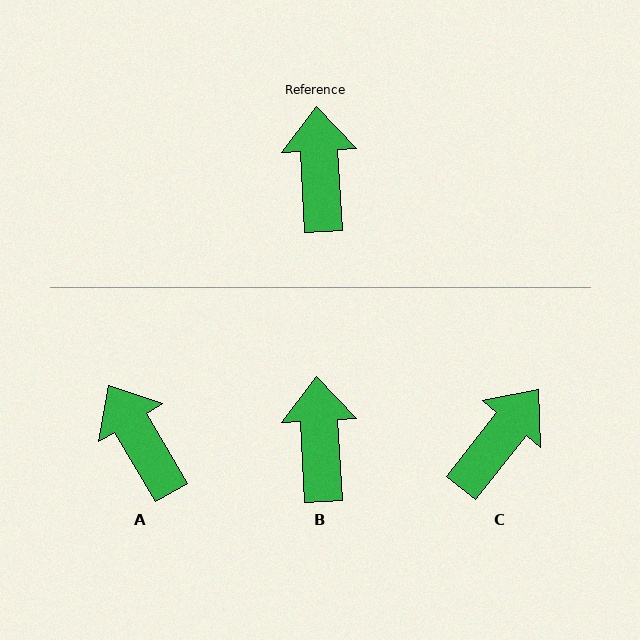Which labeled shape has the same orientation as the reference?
B.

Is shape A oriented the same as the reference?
No, it is off by about 27 degrees.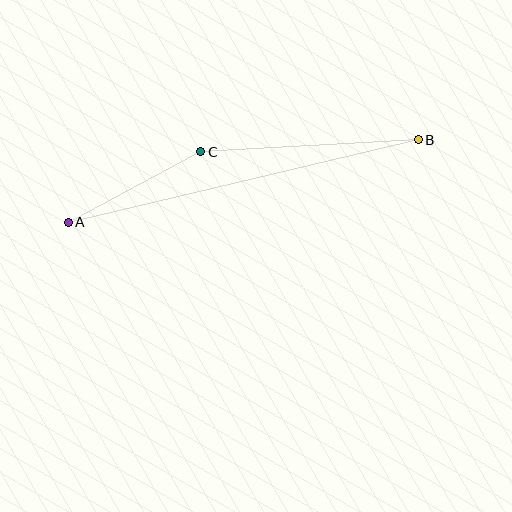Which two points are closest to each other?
Points A and C are closest to each other.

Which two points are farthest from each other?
Points A and B are farthest from each other.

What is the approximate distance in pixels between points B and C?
The distance between B and C is approximately 218 pixels.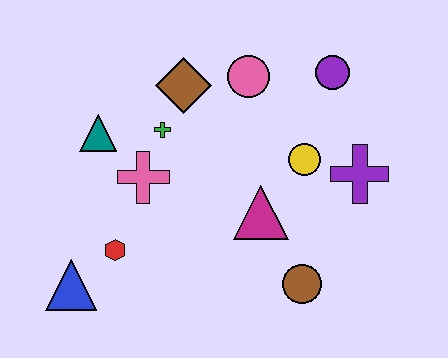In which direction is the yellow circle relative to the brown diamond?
The yellow circle is to the right of the brown diamond.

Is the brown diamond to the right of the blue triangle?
Yes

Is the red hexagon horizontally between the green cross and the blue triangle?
Yes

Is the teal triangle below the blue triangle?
No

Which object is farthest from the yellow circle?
The blue triangle is farthest from the yellow circle.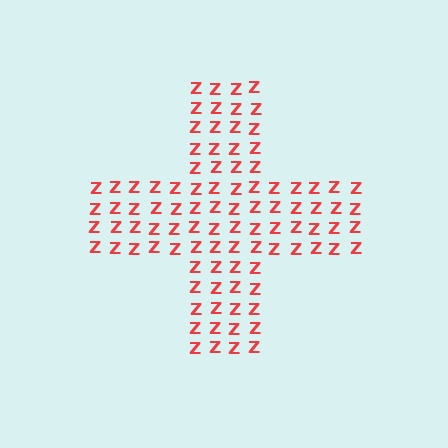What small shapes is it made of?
It is made of small letter Z's.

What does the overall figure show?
The overall figure shows a cross.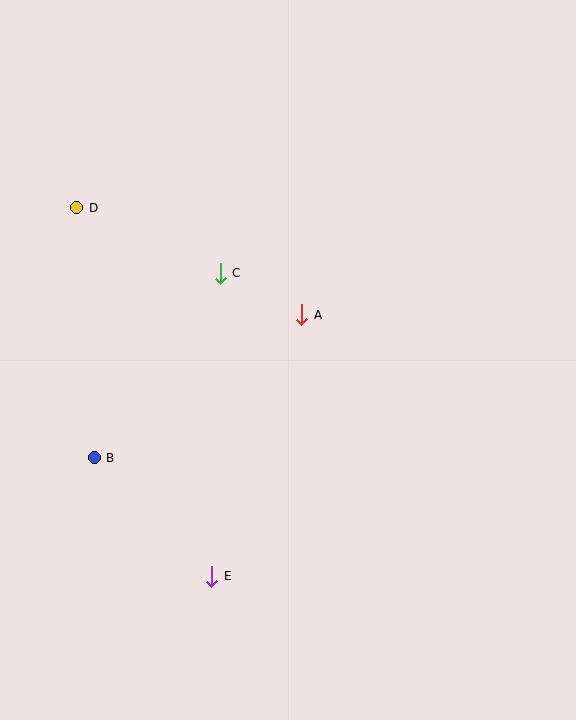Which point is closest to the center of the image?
Point A at (302, 315) is closest to the center.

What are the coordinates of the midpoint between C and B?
The midpoint between C and B is at (157, 365).